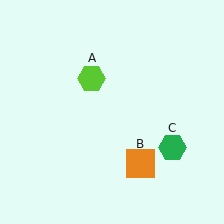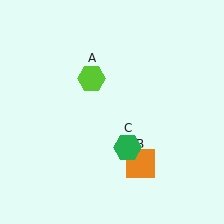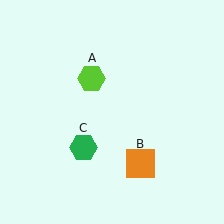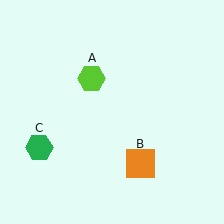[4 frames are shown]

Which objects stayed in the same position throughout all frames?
Lime hexagon (object A) and orange square (object B) remained stationary.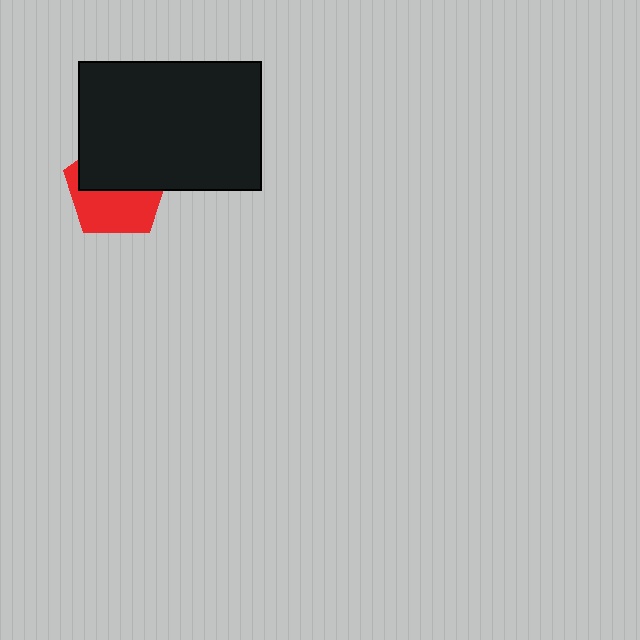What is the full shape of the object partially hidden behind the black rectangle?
The partially hidden object is a red pentagon.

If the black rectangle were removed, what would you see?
You would see the complete red pentagon.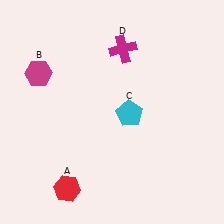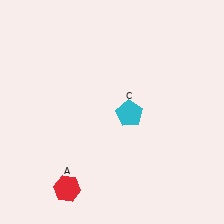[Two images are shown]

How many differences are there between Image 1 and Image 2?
There are 2 differences between the two images.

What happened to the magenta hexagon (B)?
The magenta hexagon (B) was removed in Image 2. It was in the top-left area of Image 1.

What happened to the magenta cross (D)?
The magenta cross (D) was removed in Image 2. It was in the top-right area of Image 1.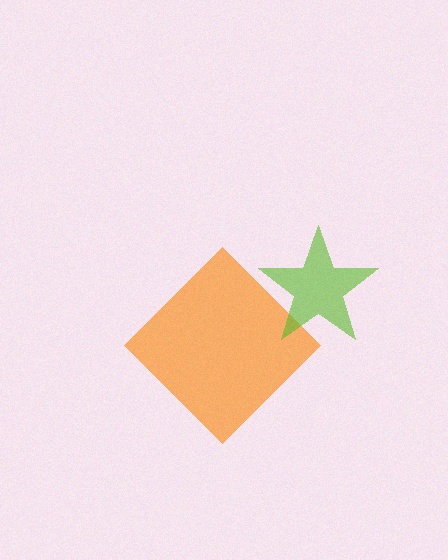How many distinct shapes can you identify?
There are 2 distinct shapes: an orange diamond, a lime star.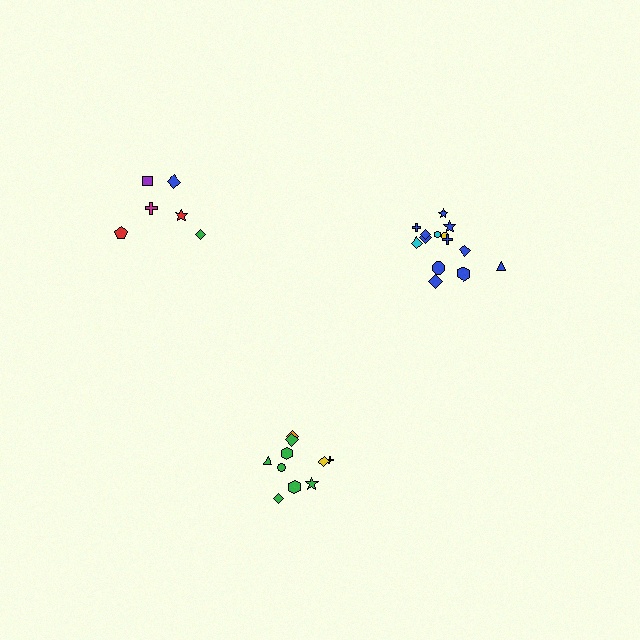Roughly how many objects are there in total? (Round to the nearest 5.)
Roughly 30 objects in total.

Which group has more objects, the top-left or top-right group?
The top-right group.